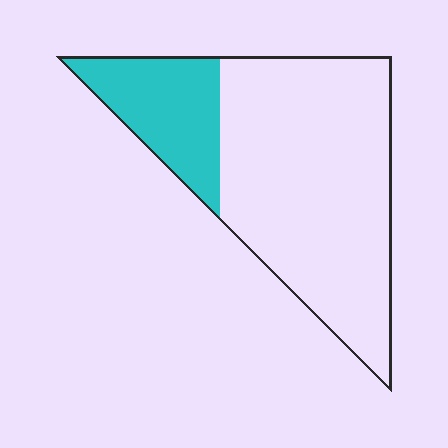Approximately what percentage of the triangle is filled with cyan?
Approximately 25%.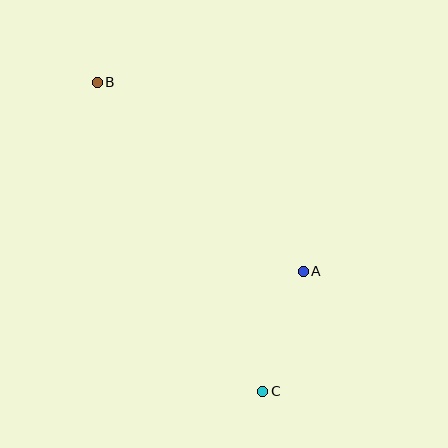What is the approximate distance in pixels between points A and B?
The distance between A and B is approximately 280 pixels.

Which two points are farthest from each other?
Points B and C are farthest from each other.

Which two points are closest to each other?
Points A and C are closest to each other.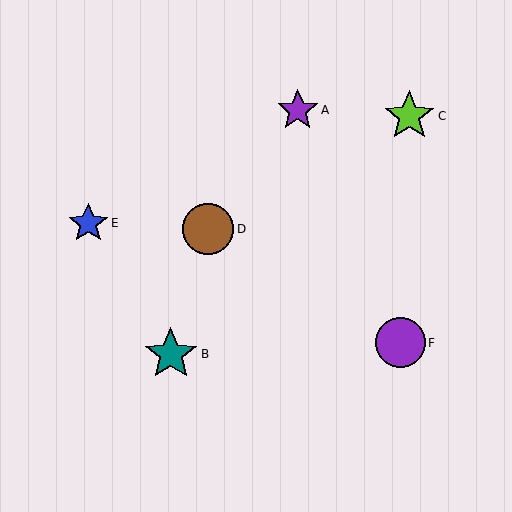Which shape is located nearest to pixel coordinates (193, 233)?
The brown circle (labeled D) at (208, 229) is nearest to that location.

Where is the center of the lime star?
The center of the lime star is at (409, 116).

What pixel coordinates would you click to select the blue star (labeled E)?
Click at (88, 223) to select the blue star E.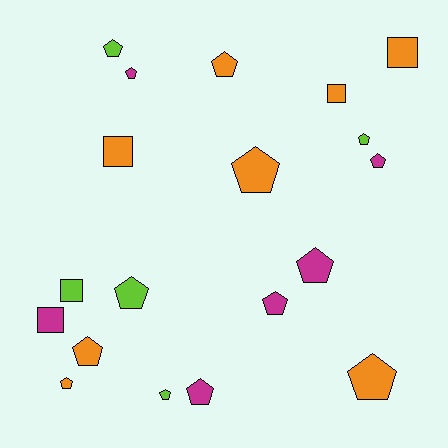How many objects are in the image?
There are 19 objects.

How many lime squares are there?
There is 1 lime square.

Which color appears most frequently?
Orange, with 8 objects.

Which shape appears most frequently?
Pentagon, with 14 objects.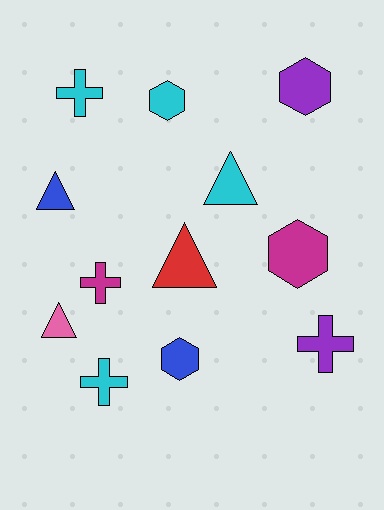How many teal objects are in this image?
There are no teal objects.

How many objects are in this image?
There are 12 objects.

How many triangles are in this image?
There are 4 triangles.